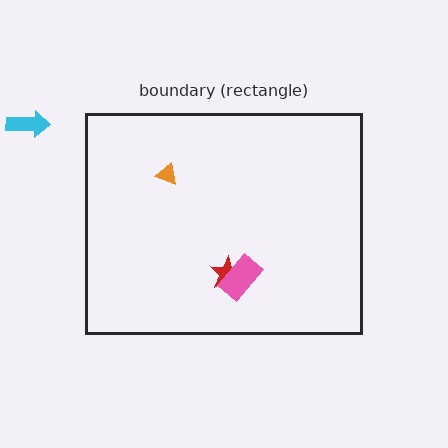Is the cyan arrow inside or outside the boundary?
Outside.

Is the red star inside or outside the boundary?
Inside.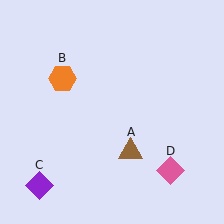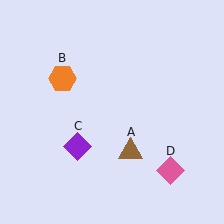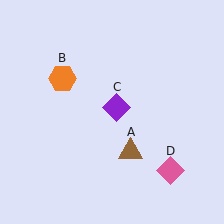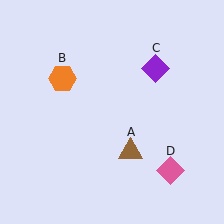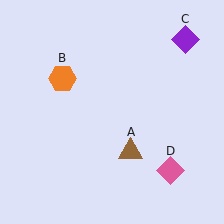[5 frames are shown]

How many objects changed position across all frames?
1 object changed position: purple diamond (object C).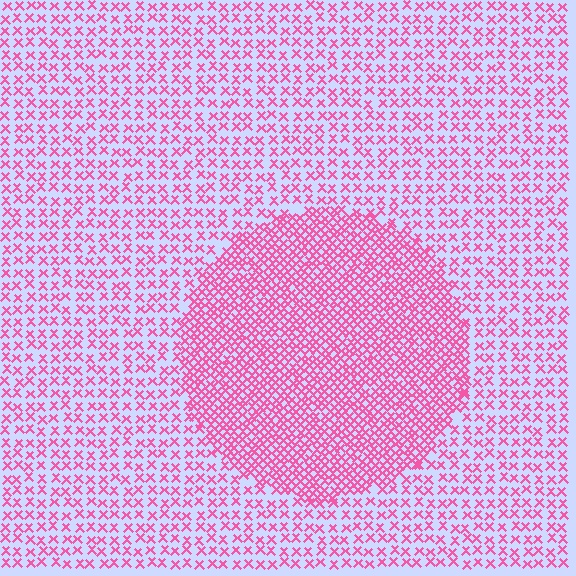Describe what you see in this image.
The image contains small pink elements arranged at two different densities. A circle-shaped region is visible where the elements are more densely packed than the surrounding area.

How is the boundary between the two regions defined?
The boundary is defined by a change in element density (approximately 2.2x ratio). All elements are the same color, size, and shape.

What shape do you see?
I see a circle.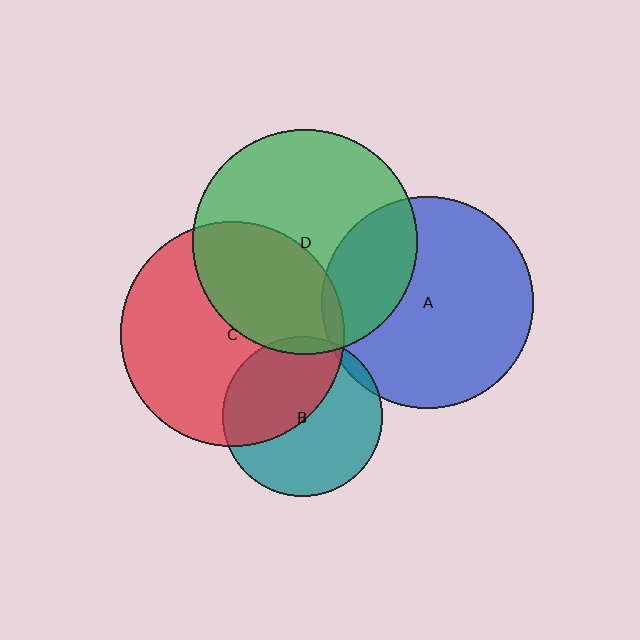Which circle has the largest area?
Circle D (green).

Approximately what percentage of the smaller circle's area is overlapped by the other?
Approximately 5%.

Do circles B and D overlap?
Yes.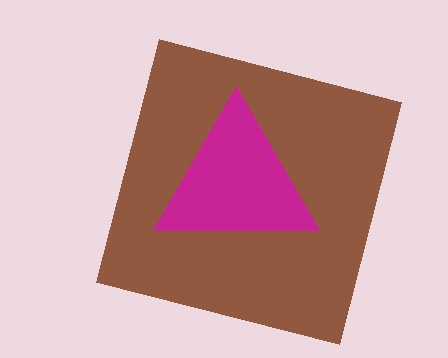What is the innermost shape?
The magenta triangle.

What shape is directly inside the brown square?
The magenta triangle.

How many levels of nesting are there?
2.